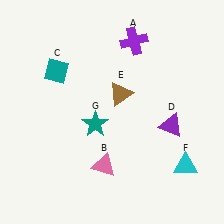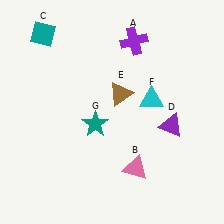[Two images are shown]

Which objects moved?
The objects that moved are: the pink triangle (B), the teal diamond (C), the cyan triangle (F).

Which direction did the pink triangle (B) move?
The pink triangle (B) moved right.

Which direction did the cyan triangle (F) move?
The cyan triangle (F) moved up.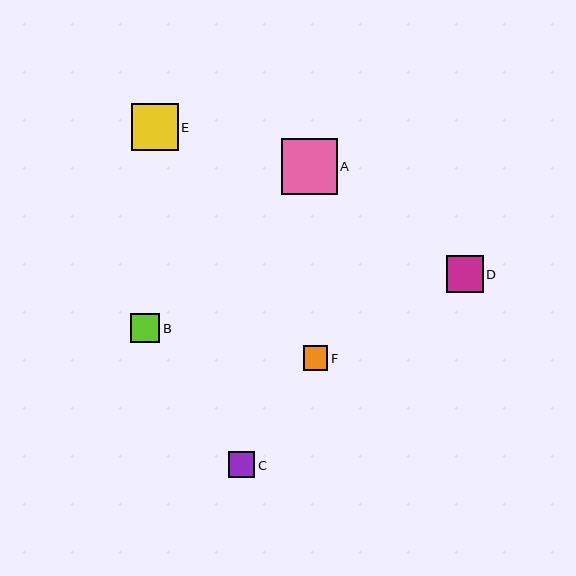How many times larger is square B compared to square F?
Square B is approximately 1.2 times the size of square F.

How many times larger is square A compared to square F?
Square A is approximately 2.3 times the size of square F.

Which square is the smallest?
Square F is the smallest with a size of approximately 25 pixels.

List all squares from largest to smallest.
From largest to smallest: A, E, D, B, C, F.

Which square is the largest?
Square A is the largest with a size of approximately 56 pixels.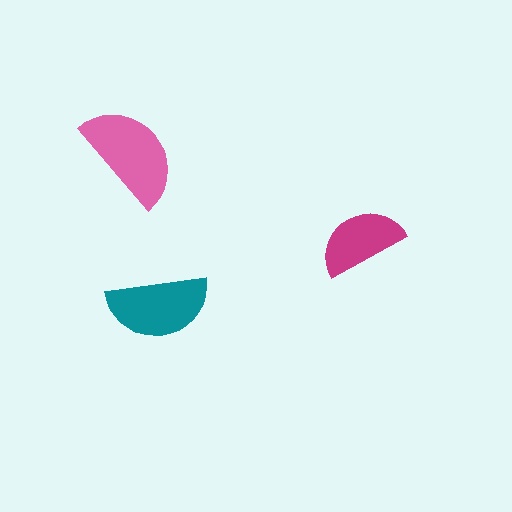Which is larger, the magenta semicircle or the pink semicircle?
The pink one.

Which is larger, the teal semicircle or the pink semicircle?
The pink one.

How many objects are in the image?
There are 3 objects in the image.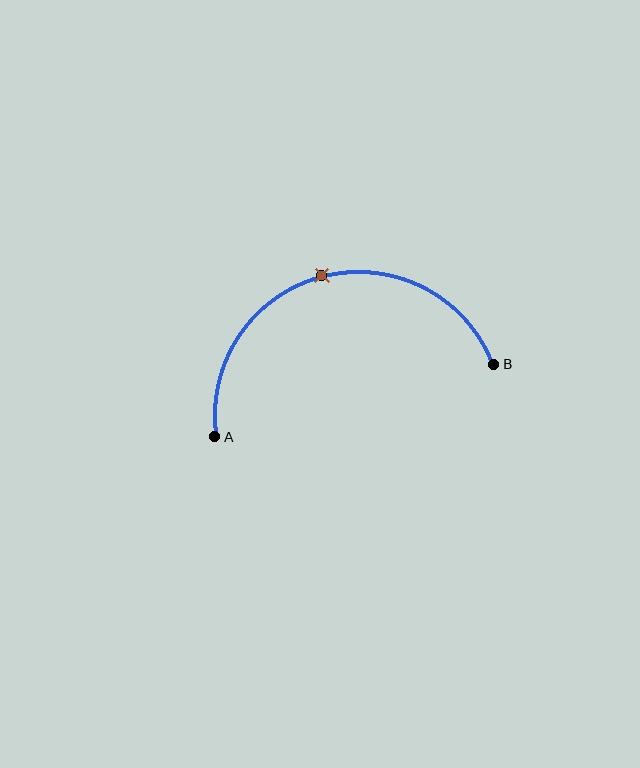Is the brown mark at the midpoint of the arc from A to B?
Yes. The brown mark lies on the arc at equal arc-length from both A and B — it is the arc midpoint.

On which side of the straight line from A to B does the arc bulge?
The arc bulges above the straight line connecting A and B.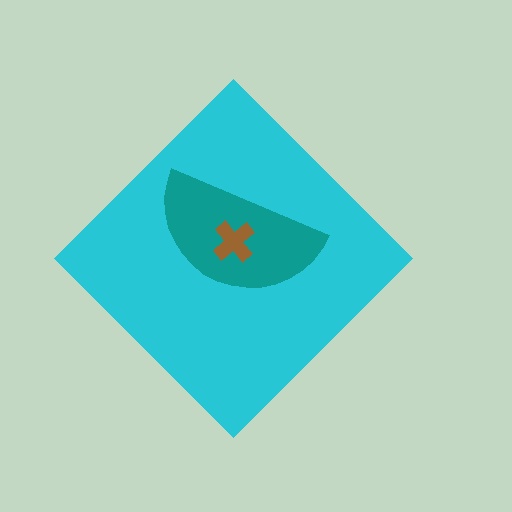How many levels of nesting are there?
3.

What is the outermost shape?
The cyan diamond.